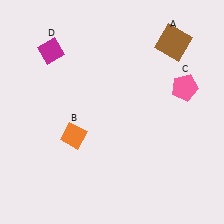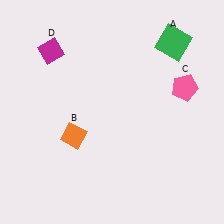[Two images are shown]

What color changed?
The square (A) changed from brown in Image 1 to green in Image 2.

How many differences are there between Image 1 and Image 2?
There is 1 difference between the two images.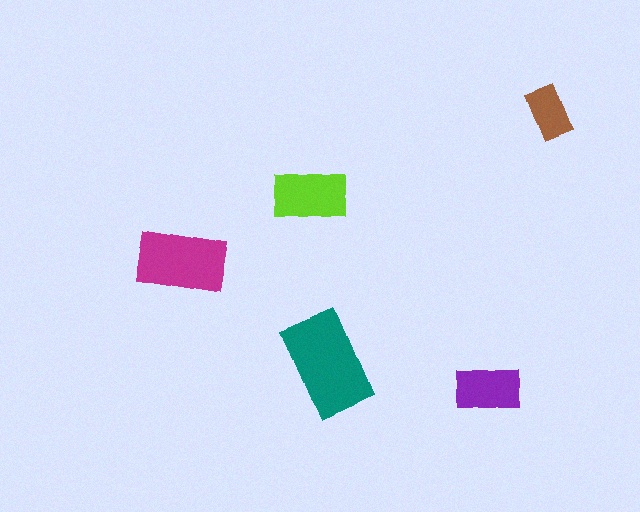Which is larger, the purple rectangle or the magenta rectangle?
The magenta one.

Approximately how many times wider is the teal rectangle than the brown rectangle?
About 2 times wider.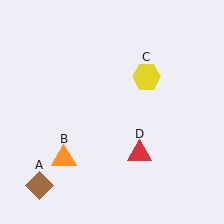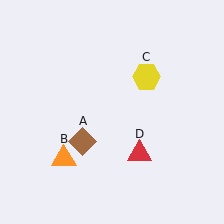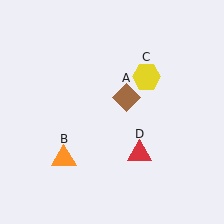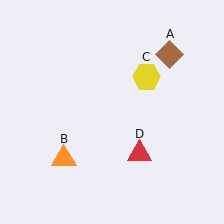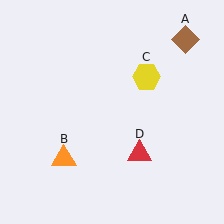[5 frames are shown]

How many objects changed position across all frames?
1 object changed position: brown diamond (object A).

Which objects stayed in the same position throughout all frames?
Orange triangle (object B) and yellow hexagon (object C) and red triangle (object D) remained stationary.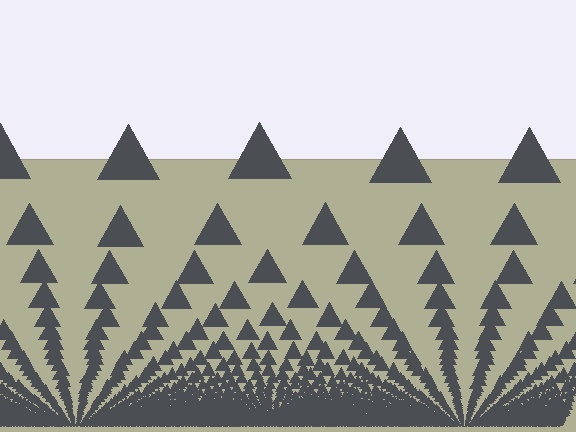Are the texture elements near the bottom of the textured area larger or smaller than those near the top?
Smaller. The gradient is inverted — elements near the bottom are smaller and denser.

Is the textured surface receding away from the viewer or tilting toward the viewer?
The surface appears to tilt toward the viewer. Texture elements get larger and sparser toward the top.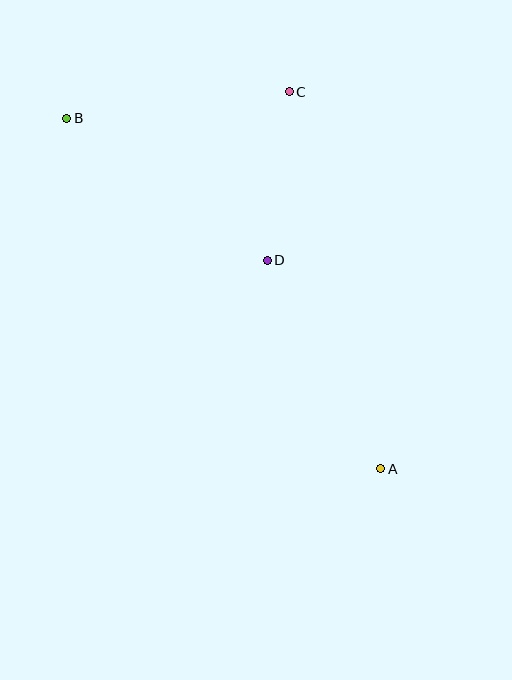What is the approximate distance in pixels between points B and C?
The distance between B and C is approximately 224 pixels.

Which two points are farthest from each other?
Points A and B are farthest from each other.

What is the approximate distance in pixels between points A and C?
The distance between A and C is approximately 388 pixels.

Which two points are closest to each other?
Points C and D are closest to each other.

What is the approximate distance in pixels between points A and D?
The distance between A and D is approximately 237 pixels.